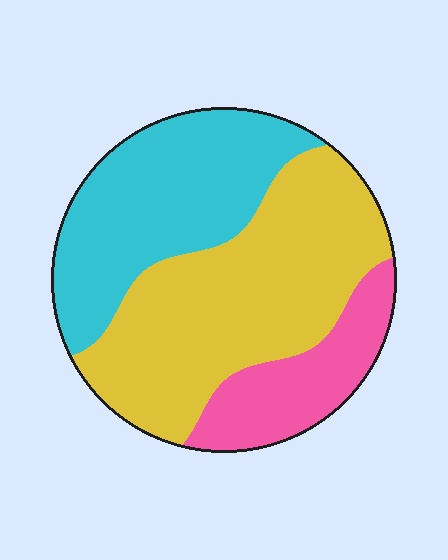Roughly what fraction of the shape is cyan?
Cyan takes up about one third (1/3) of the shape.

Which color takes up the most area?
Yellow, at roughly 50%.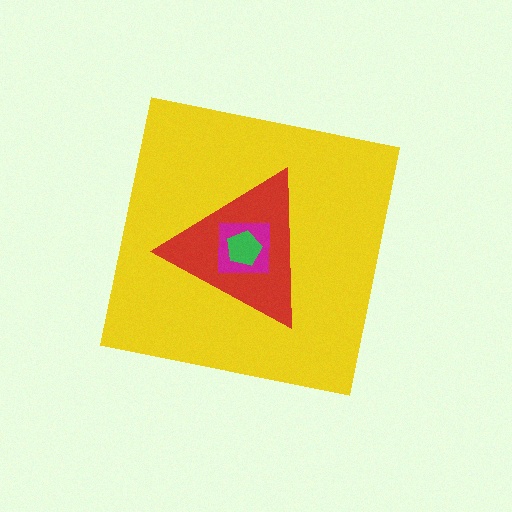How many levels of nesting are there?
4.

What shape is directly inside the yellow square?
The red triangle.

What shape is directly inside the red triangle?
The magenta square.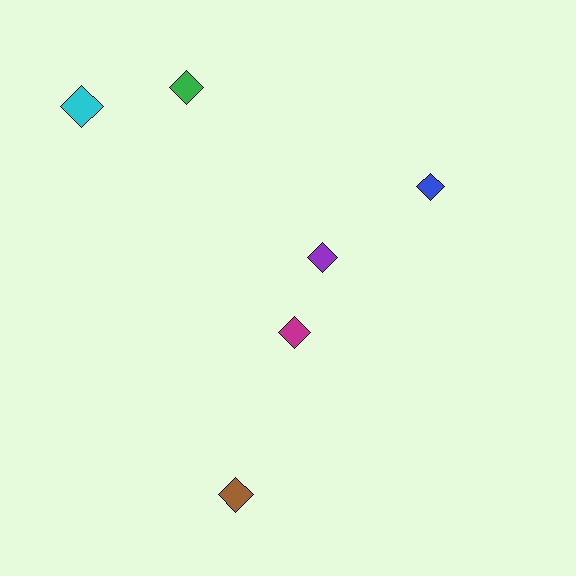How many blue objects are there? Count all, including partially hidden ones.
There is 1 blue object.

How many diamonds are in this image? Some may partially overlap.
There are 6 diamonds.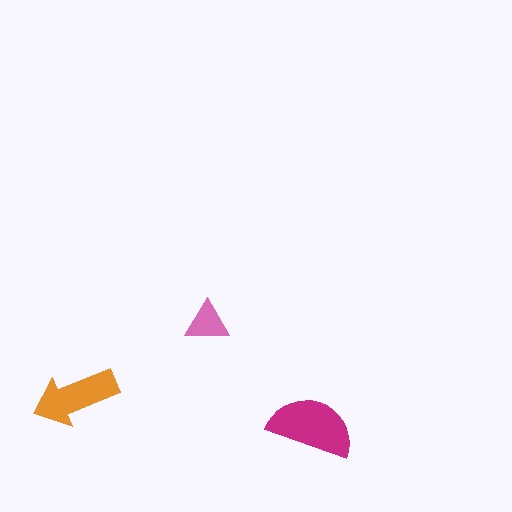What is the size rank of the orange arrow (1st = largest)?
2nd.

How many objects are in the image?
There are 3 objects in the image.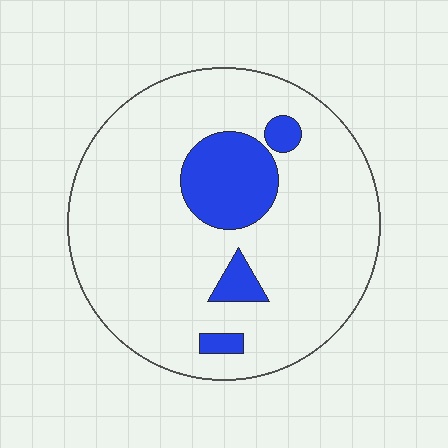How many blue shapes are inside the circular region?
4.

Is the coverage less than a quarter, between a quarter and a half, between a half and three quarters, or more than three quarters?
Less than a quarter.